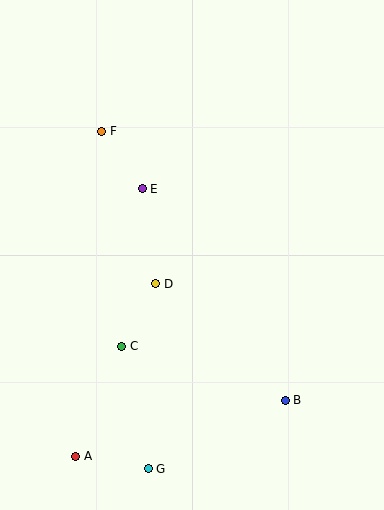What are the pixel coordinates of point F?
Point F is at (102, 131).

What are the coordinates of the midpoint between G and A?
The midpoint between G and A is at (112, 463).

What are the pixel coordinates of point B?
Point B is at (285, 400).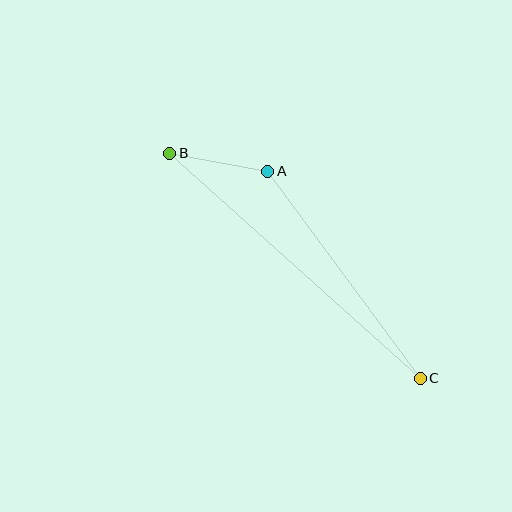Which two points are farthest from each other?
Points B and C are farthest from each other.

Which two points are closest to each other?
Points A and B are closest to each other.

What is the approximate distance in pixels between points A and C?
The distance between A and C is approximately 257 pixels.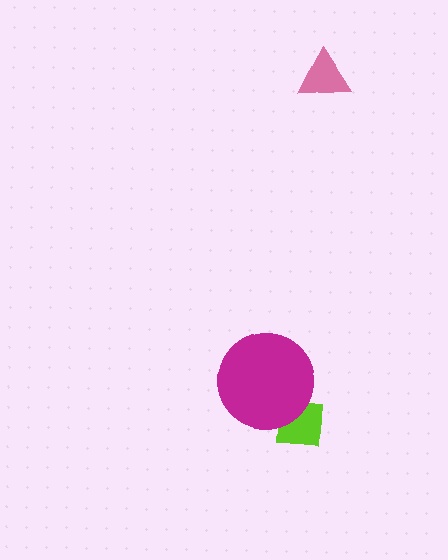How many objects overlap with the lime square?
1 object overlaps with the lime square.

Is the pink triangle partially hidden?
No, no other shape covers it.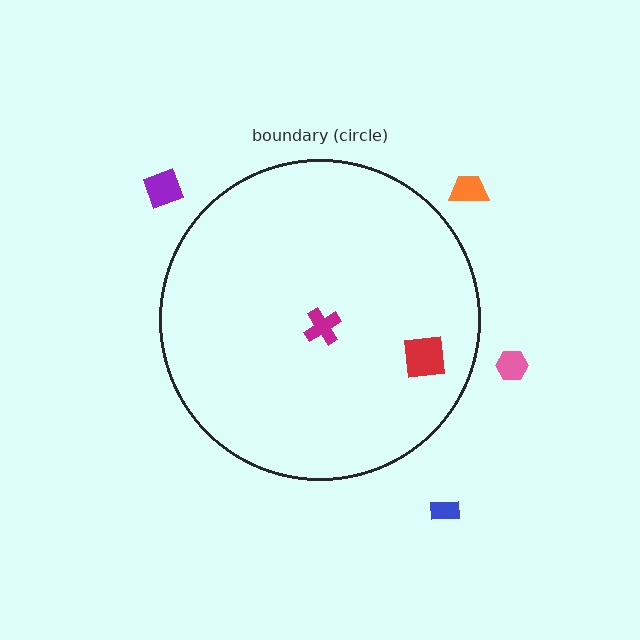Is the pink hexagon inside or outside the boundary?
Outside.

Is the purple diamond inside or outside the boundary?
Outside.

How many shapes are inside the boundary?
2 inside, 4 outside.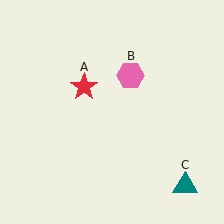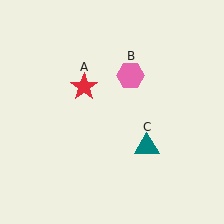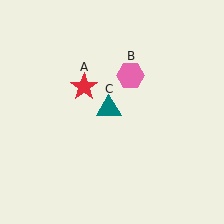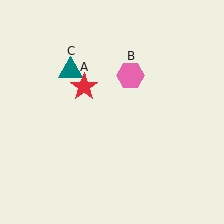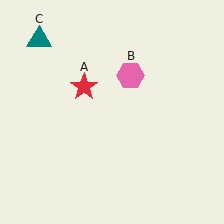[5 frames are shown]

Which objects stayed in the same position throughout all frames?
Red star (object A) and pink hexagon (object B) remained stationary.